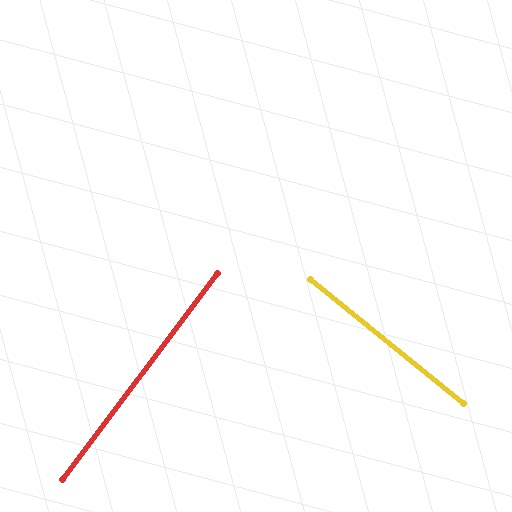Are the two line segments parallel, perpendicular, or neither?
Perpendicular — they meet at approximately 88°.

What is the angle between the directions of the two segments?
Approximately 88 degrees.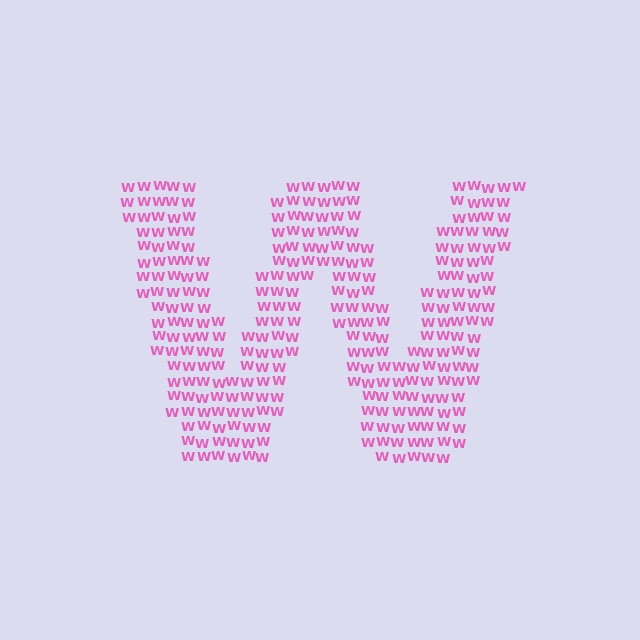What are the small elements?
The small elements are letter W's.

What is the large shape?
The large shape is the letter W.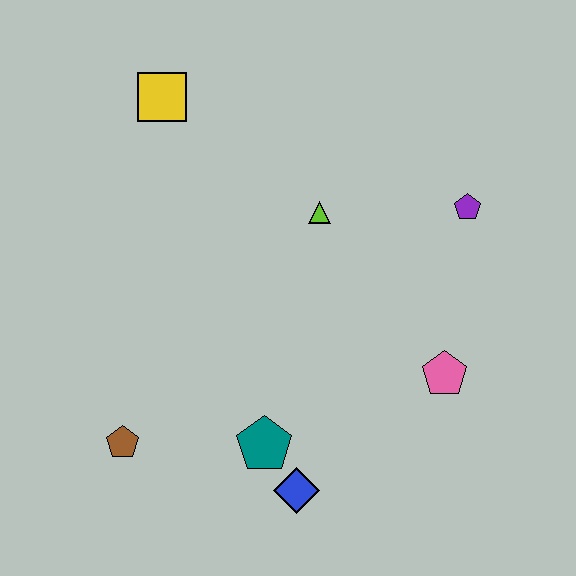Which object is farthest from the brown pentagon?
The purple pentagon is farthest from the brown pentagon.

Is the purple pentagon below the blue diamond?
No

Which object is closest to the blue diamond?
The teal pentagon is closest to the blue diamond.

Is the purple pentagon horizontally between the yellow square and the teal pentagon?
No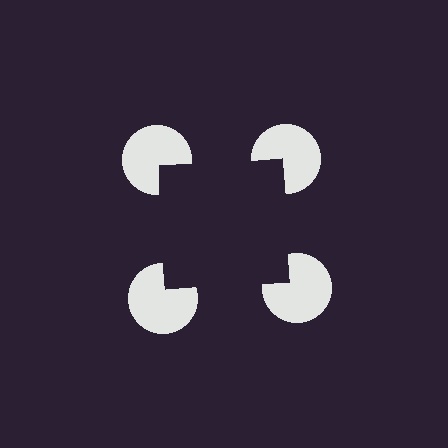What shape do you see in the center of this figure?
An illusory square — its edges are inferred from the aligned wedge cuts in the pac-man discs, not physically drawn.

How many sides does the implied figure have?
4 sides.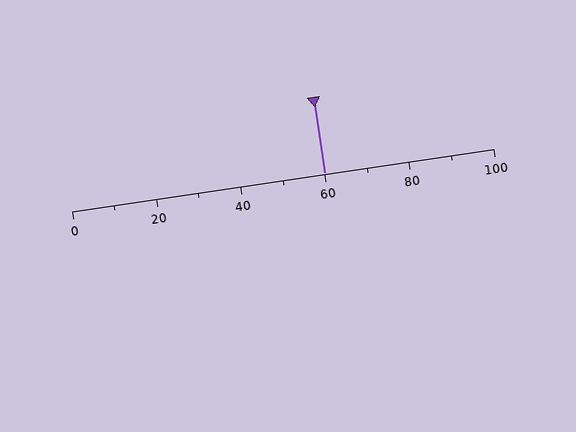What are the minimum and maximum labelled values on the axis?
The axis runs from 0 to 100.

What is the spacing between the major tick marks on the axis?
The major ticks are spaced 20 apart.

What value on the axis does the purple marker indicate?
The marker indicates approximately 60.